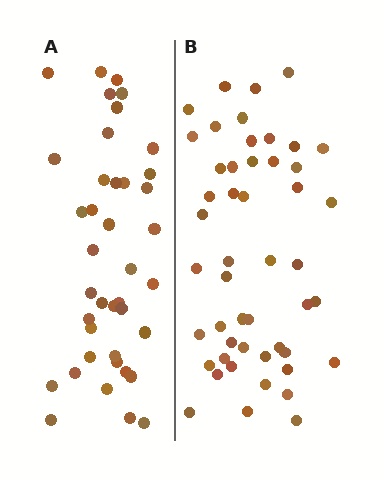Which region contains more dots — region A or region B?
Region B (the right region) has more dots.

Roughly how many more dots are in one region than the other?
Region B has roughly 8 or so more dots than region A.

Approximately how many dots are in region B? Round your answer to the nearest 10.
About 50 dots. (The exact count is 49, which rounds to 50.)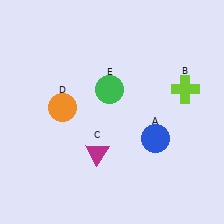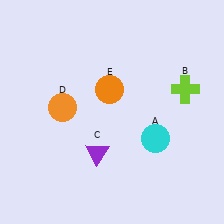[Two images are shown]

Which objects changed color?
A changed from blue to cyan. C changed from magenta to purple. E changed from green to orange.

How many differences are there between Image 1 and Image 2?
There are 3 differences between the two images.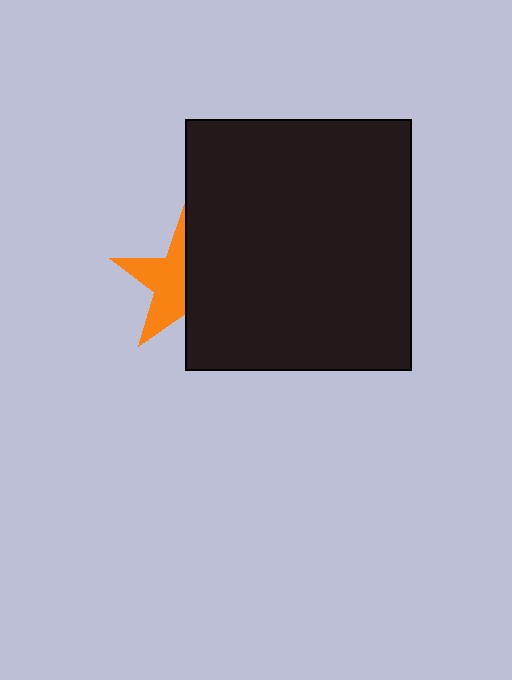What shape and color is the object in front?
The object in front is a black rectangle.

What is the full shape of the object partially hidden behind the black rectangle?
The partially hidden object is an orange star.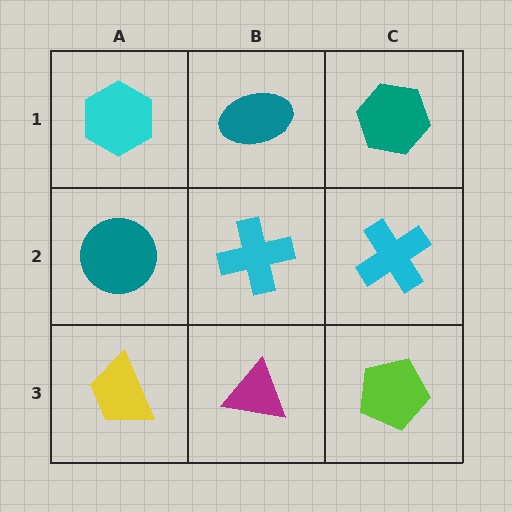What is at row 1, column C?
A teal hexagon.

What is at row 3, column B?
A magenta triangle.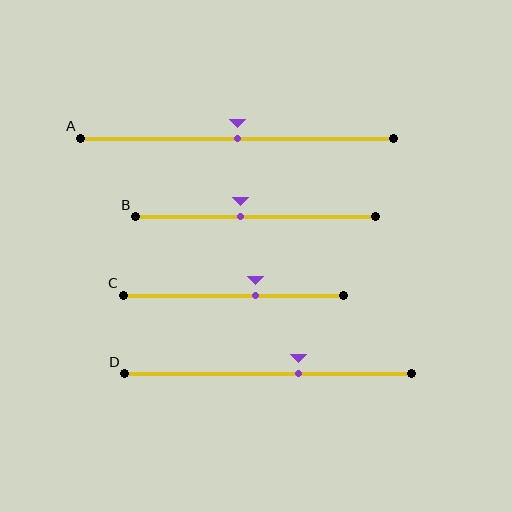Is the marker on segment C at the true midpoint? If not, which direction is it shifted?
No, the marker on segment C is shifted to the right by about 10% of the segment length.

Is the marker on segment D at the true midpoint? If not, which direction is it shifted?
No, the marker on segment D is shifted to the right by about 11% of the segment length.